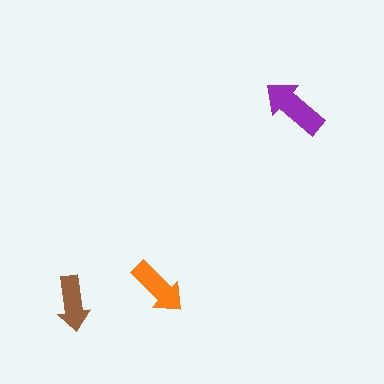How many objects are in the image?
There are 3 objects in the image.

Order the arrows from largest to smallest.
the purple one, the orange one, the brown one.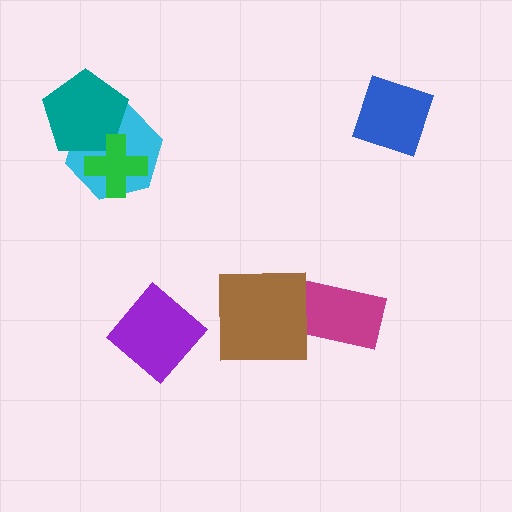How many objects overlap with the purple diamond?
0 objects overlap with the purple diamond.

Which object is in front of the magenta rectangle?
The brown square is in front of the magenta rectangle.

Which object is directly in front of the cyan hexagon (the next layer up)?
The teal pentagon is directly in front of the cyan hexagon.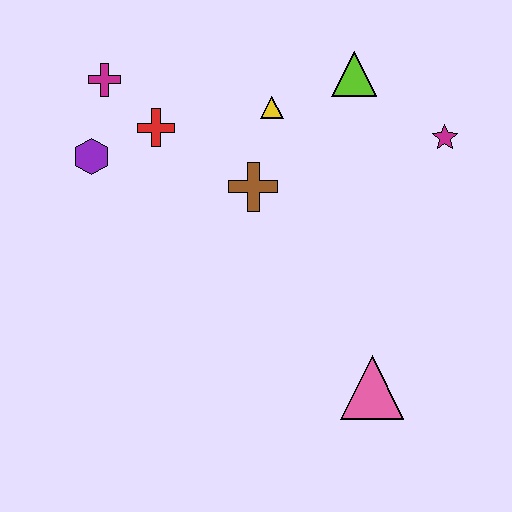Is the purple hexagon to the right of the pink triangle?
No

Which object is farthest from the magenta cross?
The pink triangle is farthest from the magenta cross.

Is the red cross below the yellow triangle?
Yes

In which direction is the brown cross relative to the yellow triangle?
The brown cross is below the yellow triangle.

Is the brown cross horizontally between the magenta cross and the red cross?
No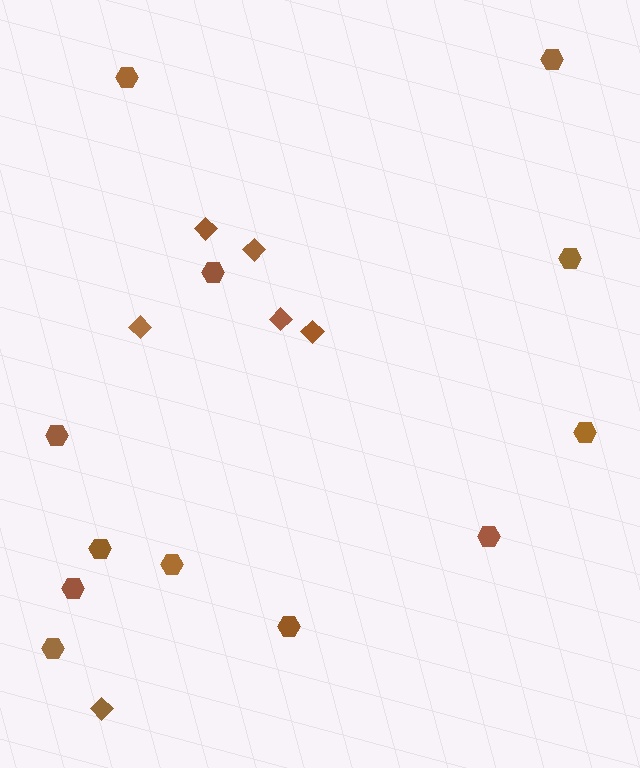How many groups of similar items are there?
There are 2 groups: one group of diamonds (6) and one group of hexagons (12).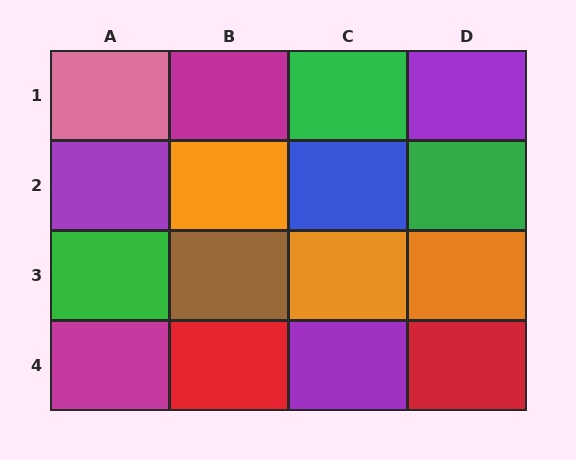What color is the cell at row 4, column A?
Magenta.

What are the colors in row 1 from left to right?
Pink, magenta, green, purple.